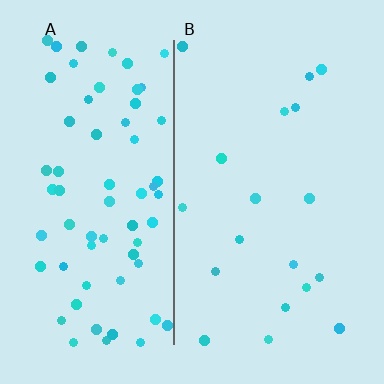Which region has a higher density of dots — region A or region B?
A (the left).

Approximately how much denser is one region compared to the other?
Approximately 3.6× — region A over region B.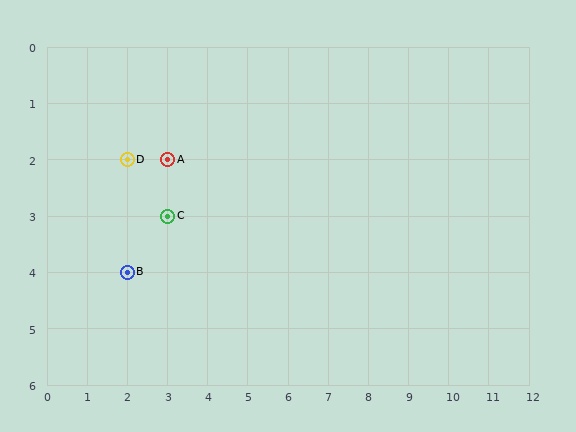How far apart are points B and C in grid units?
Points B and C are 1 column and 1 row apart (about 1.4 grid units diagonally).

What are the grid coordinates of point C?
Point C is at grid coordinates (3, 3).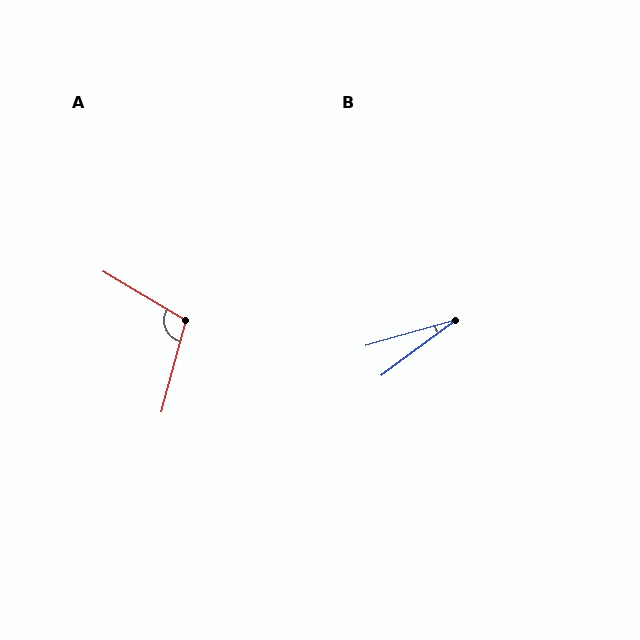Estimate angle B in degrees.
Approximately 21 degrees.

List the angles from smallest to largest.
B (21°), A (105°).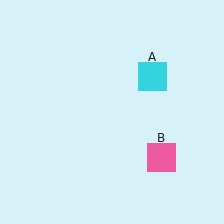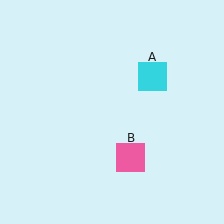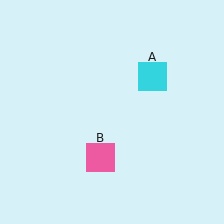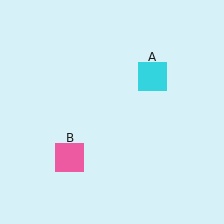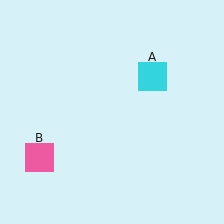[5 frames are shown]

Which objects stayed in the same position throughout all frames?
Cyan square (object A) remained stationary.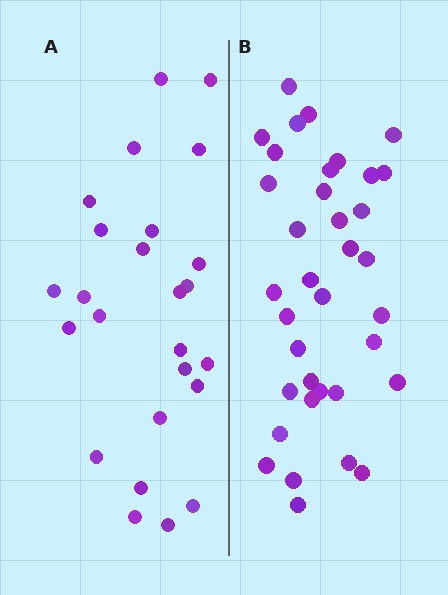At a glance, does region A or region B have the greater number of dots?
Region B (the right region) has more dots.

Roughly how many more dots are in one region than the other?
Region B has roughly 12 or so more dots than region A.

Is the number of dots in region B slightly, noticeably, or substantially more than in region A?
Region B has noticeably more, but not dramatically so. The ratio is roughly 1.4 to 1.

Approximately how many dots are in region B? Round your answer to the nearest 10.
About 40 dots. (The exact count is 36, which rounds to 40.)